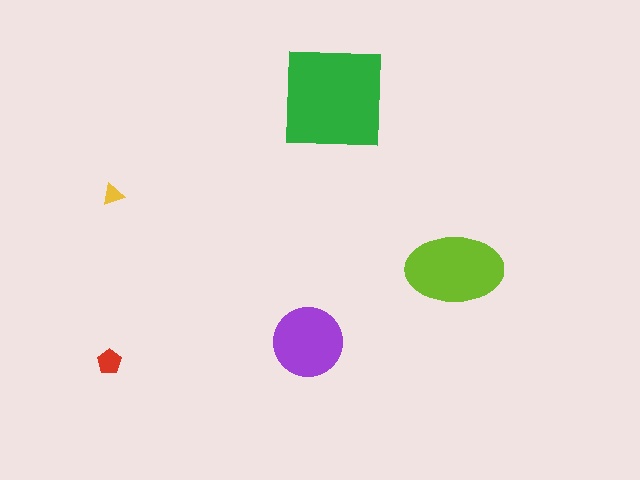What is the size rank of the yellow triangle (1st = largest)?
5th.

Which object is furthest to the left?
The red pentagon is leftmost.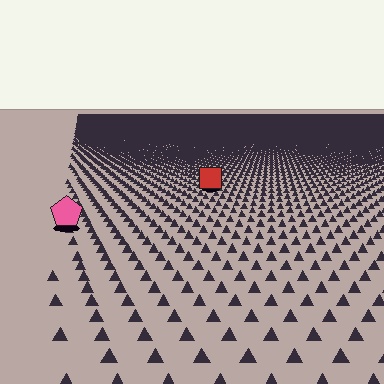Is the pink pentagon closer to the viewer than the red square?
Yes. The pink pentagon is closer — you can tell from the texture gradient: the ground texture is coarser near it.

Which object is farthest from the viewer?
The red square is farthest from the viewer. It appears smaller and the ground texture around it is denser.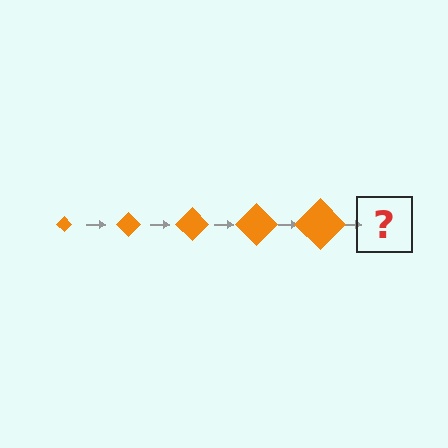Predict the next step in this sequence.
The next step is an orange diamond, larger than the previous one.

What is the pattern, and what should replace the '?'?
The pattern is that the diamond gets progressively larger each step. The '?' should be an orange diamond, larger than the previous one.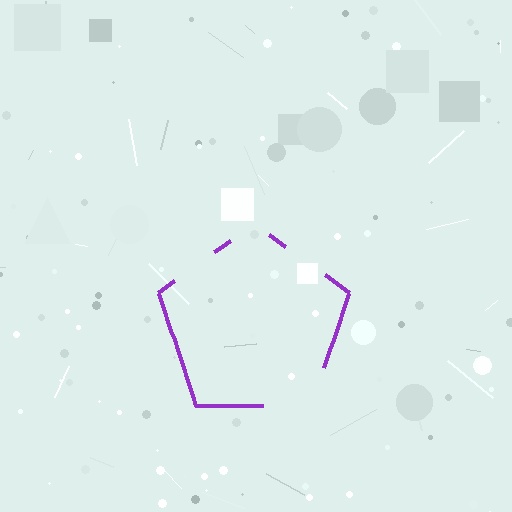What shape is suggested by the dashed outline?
The dashed outline suggests a pentagon.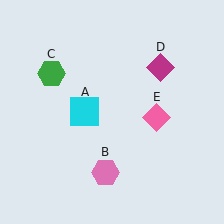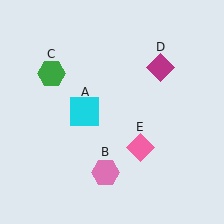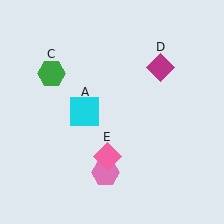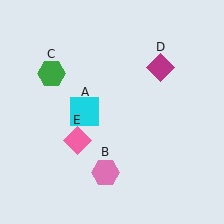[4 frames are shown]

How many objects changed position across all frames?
1 object changed position: pink diamond (object E).